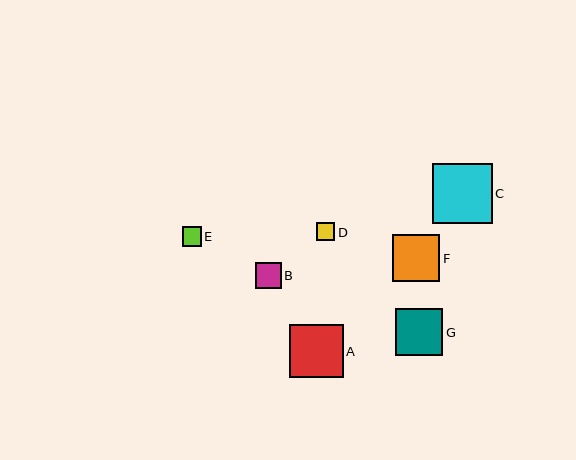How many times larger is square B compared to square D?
Square B is approximately 1.4 times the size of square D.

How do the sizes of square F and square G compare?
Square F and square G are approximately the same size.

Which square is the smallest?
Square D is the smallest with a size of approximately 19 pixels.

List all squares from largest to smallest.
From largest to smallest: C, A, F, G, B, E, D.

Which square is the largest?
Square C is the largest with a size of approximately 59 pixels.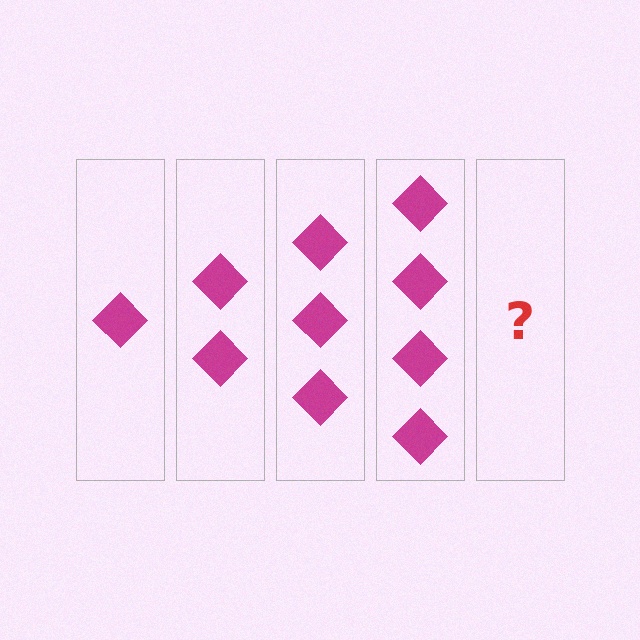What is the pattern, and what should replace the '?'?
The pattern is that each step adds one more diamond. The '?' should be 5 diamonds.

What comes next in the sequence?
The next element should be 5 diamonds.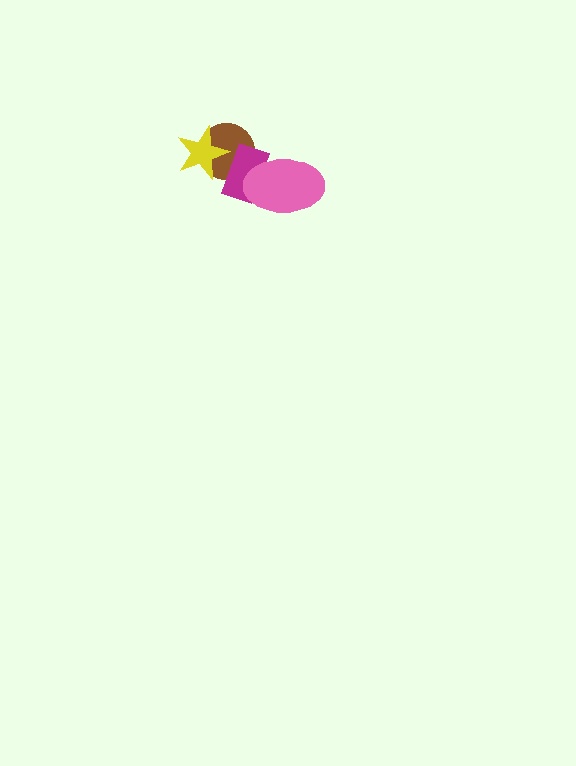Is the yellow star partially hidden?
Yes, it is partially covered by another shape.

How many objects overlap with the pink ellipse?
1 object overlaps with the pink ellipse.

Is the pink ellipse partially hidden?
No, no other shape covers it.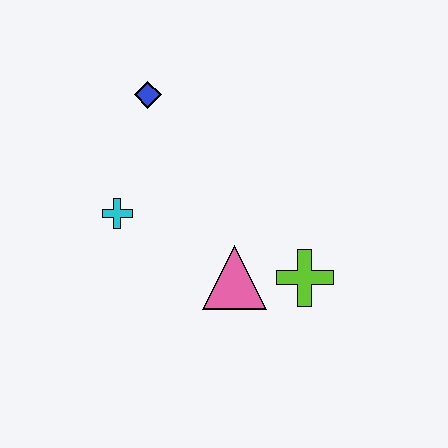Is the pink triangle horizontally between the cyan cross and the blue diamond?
No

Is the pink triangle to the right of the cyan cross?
Yes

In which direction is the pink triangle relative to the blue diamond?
The pink triangle is below the blue diamond.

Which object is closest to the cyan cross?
The blue diamond is closest to the cyan cross.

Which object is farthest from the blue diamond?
The lime cross is farthest from the blue diamond.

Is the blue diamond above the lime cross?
Yes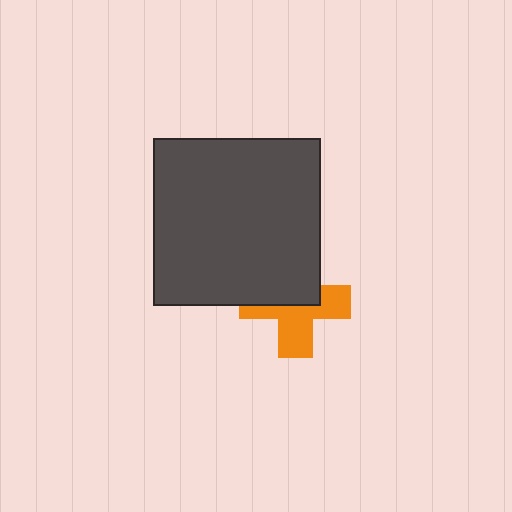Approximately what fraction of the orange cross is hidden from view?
Roughly 47% of the orange cross is hidden behind the dark gray square.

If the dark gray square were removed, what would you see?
You would see the complete orange cross.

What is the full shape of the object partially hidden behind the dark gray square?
The partially hidden object is an orange cross.